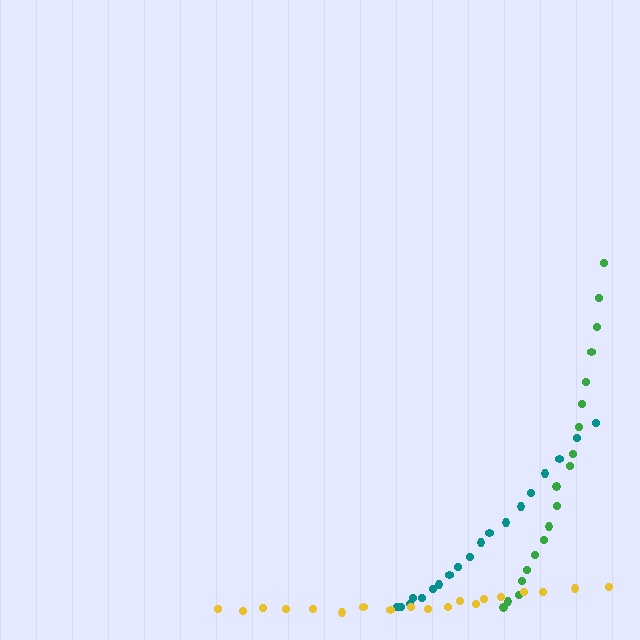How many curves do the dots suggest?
There are 3 distinct paths.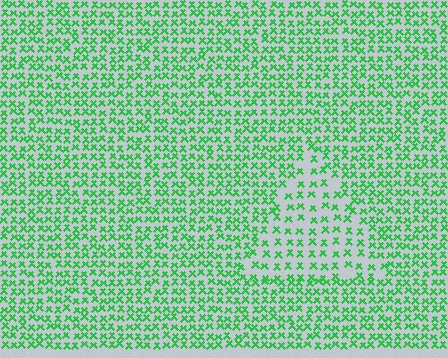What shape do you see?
I see a triangle.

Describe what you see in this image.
The image contains small green elements arranged at two different densities. A triangle-shaped region is visible where the elements are less densely packed than the surrounding area.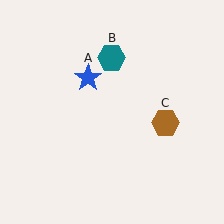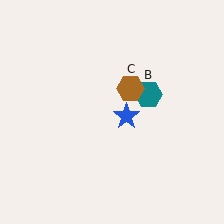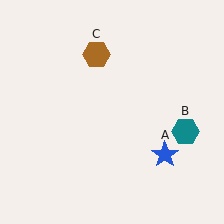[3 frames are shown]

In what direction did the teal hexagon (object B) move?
The teal hexagon (object B) moved down and to the right.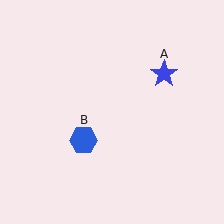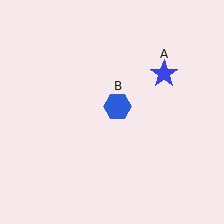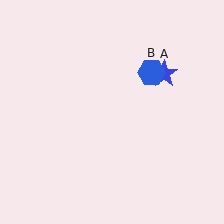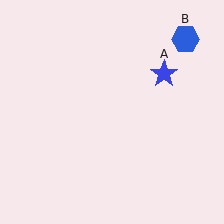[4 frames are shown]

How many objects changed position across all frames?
1 object changed position: blue hexagon (object B).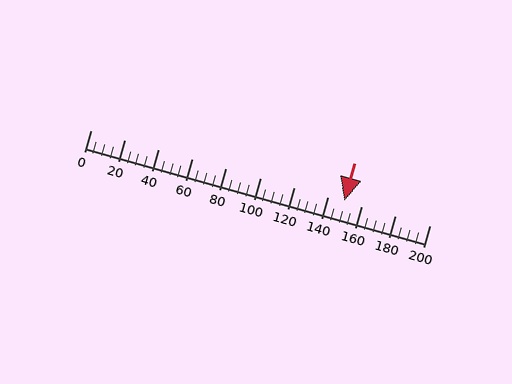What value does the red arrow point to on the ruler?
The red arrow points to approximately 150.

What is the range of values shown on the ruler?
The ruler shows values from 0 to 200.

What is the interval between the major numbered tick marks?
The major tick marks are spaced 20 units apart.